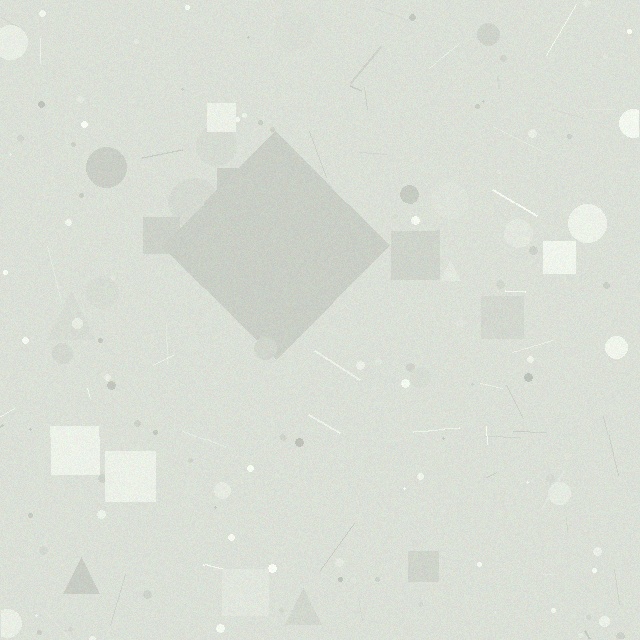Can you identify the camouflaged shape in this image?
The camouflaged shape is a diamond.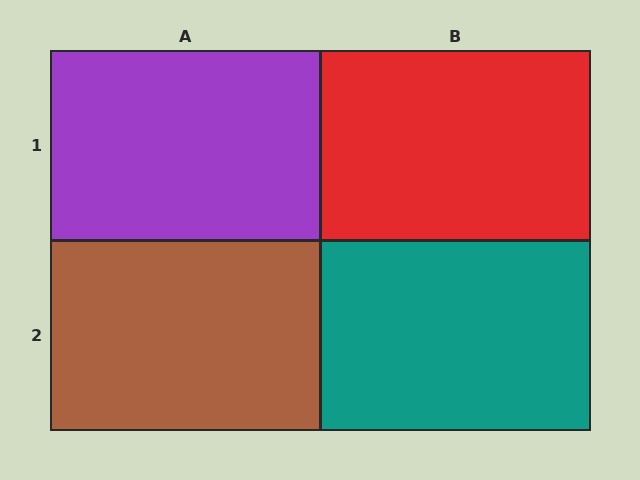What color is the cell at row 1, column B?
Red.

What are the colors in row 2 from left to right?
Brown, teal.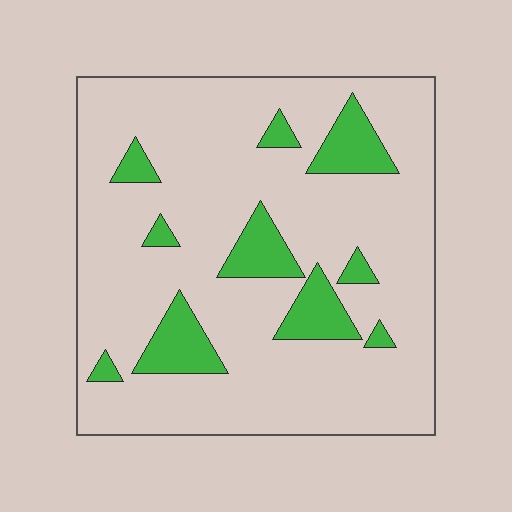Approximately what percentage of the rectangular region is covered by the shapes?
Approximately 15%.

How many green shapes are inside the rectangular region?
10.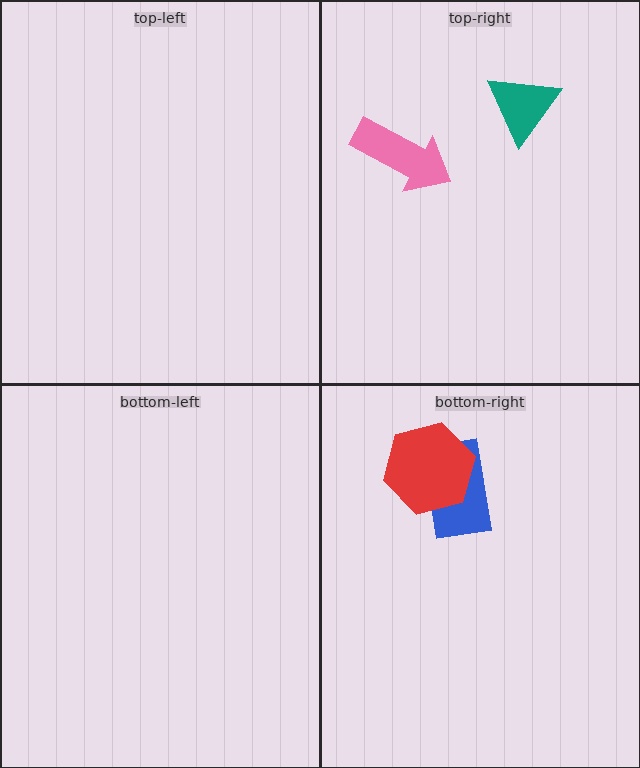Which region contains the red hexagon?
The bottom-right region.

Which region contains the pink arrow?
The top-right region.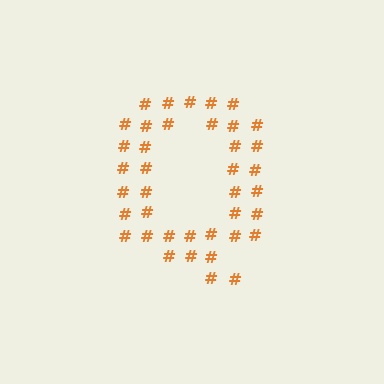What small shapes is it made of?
It is made of small hash symbols.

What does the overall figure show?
The overall figure shows the letter Q.